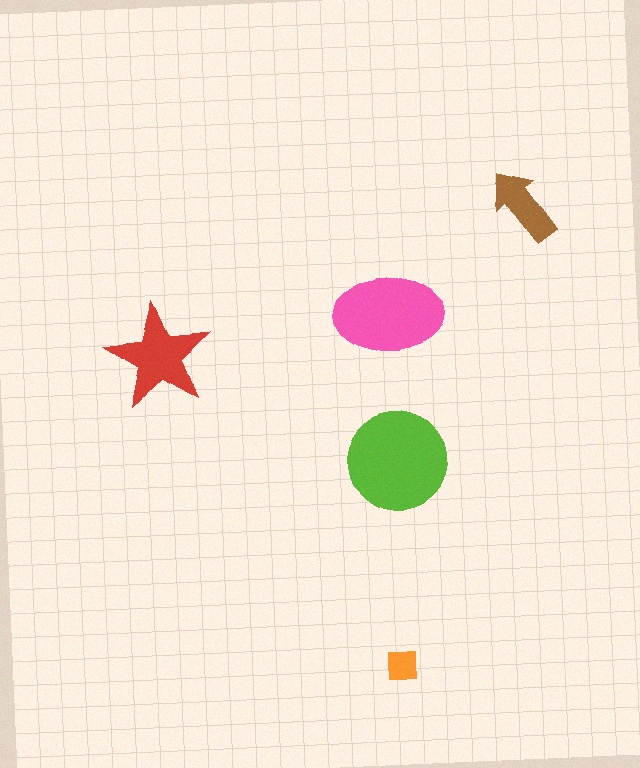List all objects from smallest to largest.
The orange square, the brown arrow, the red star, the pink ellipse, the lime circle.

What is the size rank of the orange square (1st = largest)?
5th.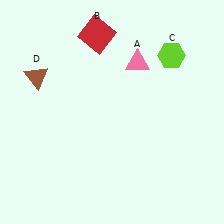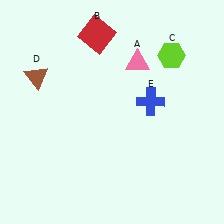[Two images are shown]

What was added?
A blue cross (E) was added in Image 2.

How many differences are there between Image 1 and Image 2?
There is 1 difference between the two images.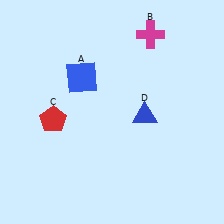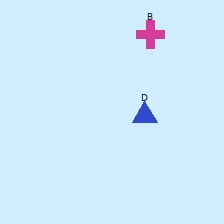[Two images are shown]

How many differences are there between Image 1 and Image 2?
There are 2 differences between the two images.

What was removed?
The red pentagon (C), the blue square (A) were removed in Image 2.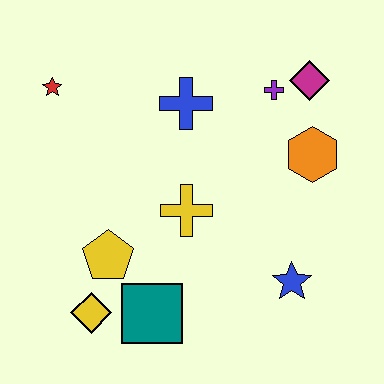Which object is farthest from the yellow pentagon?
The magenta diamond is farthest from the yellow pentagon.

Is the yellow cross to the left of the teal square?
No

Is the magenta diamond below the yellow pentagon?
No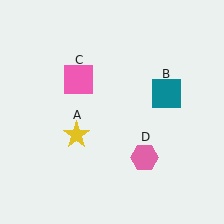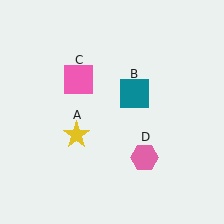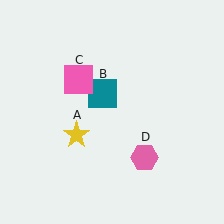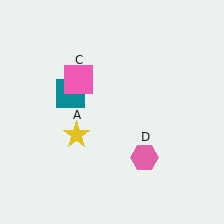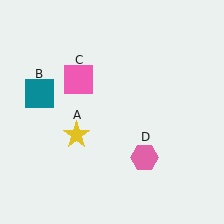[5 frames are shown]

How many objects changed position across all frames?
1 object changed position: teal square (object B).